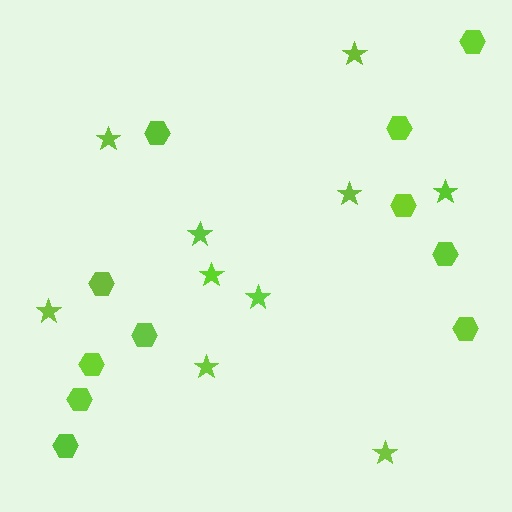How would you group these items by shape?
There are 2 groups: one group of stars (10) and one group of hexagons (11).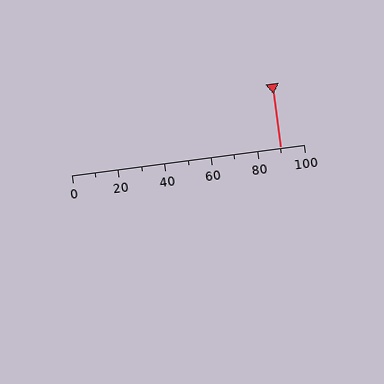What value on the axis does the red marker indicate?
The marker indicates approximately 90.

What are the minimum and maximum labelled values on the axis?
The axis runs from 0 to 100.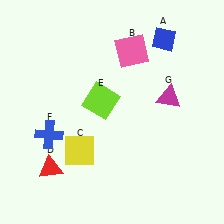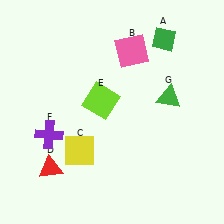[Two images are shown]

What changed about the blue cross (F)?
In Image 1, F is blue. In Image 2, it changed to purple.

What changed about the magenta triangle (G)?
In Image 1, G is magenta. In Image 2, it changed to green.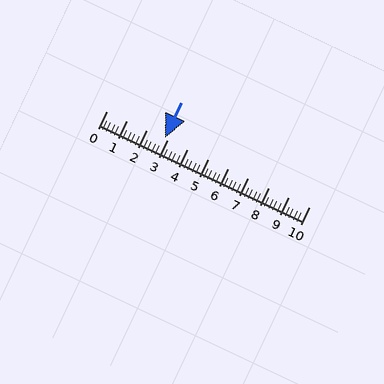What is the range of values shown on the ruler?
The ruler shows values from 0 to 10.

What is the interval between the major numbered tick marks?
The major tick marks are spaced 1 units apart.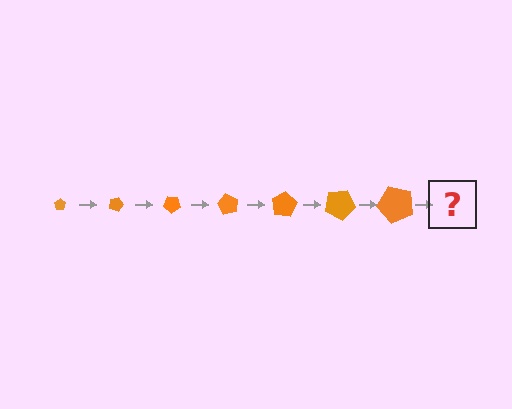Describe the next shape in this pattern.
It should be a pentagon, larger than the previous one and rotated 140 degrees from the start.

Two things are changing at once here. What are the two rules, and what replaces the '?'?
The two rules are that the pentagon grows larger each step and it rotates 20 degrees each step. The '?' should be a pentagon, larger than the previous one and rotated 140 degrees from the start.